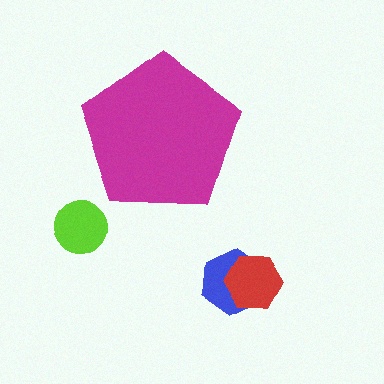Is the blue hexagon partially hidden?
No, the blue hexagon is fully visible.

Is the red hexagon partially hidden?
No, the red hexagon is fully visible.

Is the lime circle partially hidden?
No, the lime circle is fully visible.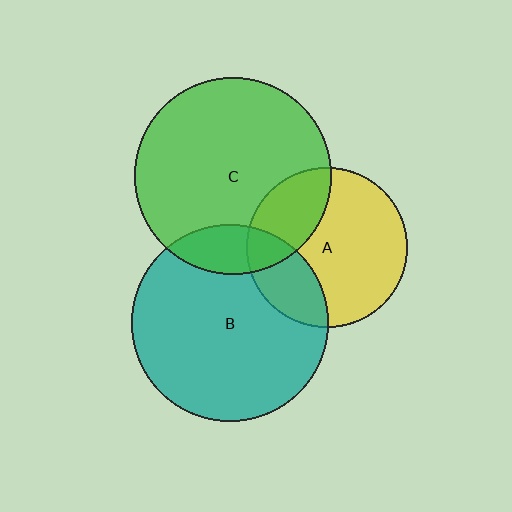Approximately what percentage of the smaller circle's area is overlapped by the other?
Approximately 15%.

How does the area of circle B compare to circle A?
Approximately 1.5 times.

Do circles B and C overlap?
Yes.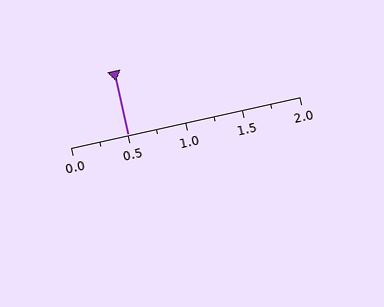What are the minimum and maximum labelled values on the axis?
The axis runs from 0.0 to 2.0.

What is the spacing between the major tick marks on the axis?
The major ticks are spaced 0.5 apart.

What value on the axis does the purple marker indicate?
The marker indicates approximately 0.5.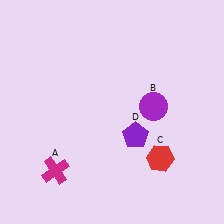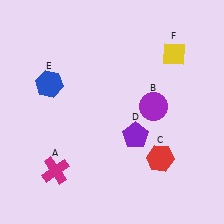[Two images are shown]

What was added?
A blue hexagon (E), a yellow diamond (F) were added in Image 2.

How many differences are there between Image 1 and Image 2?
There are 2 differences between the two images.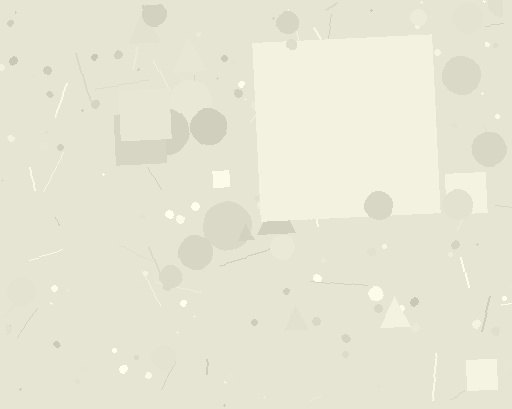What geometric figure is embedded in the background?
A square is embedded in the background.